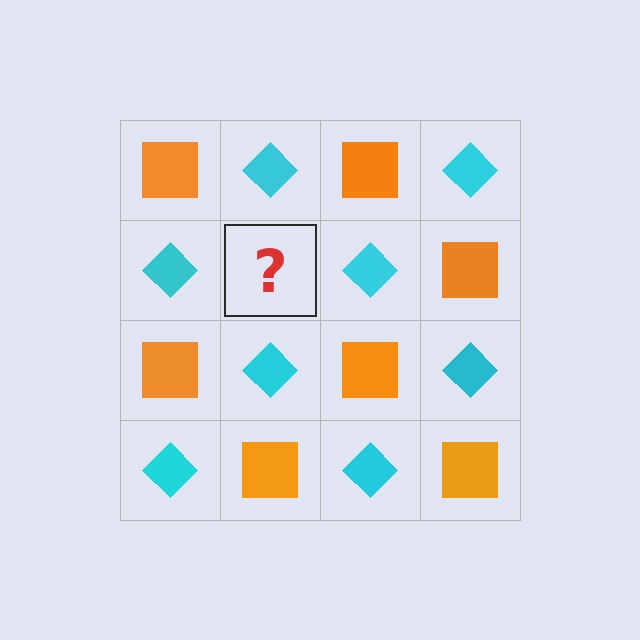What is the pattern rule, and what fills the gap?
The rule is that it alternates orange square and cyan diamond in a checkerboard pattern. The gap should be filled with an orange square.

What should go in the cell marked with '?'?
The missing cell should contain an orange square.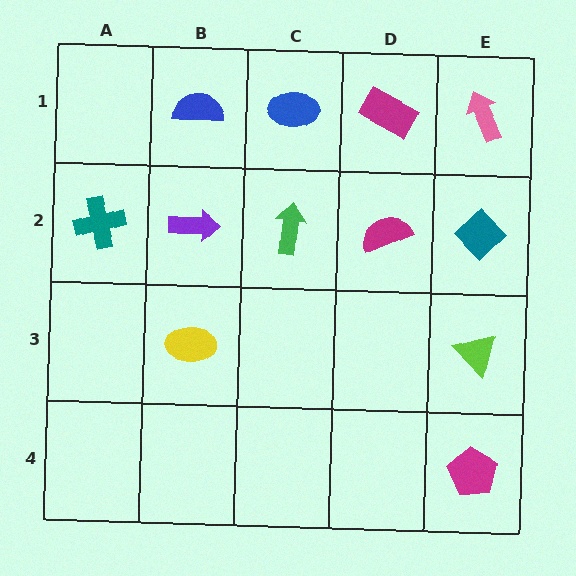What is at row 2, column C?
A green arrow.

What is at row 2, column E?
A teal diamond.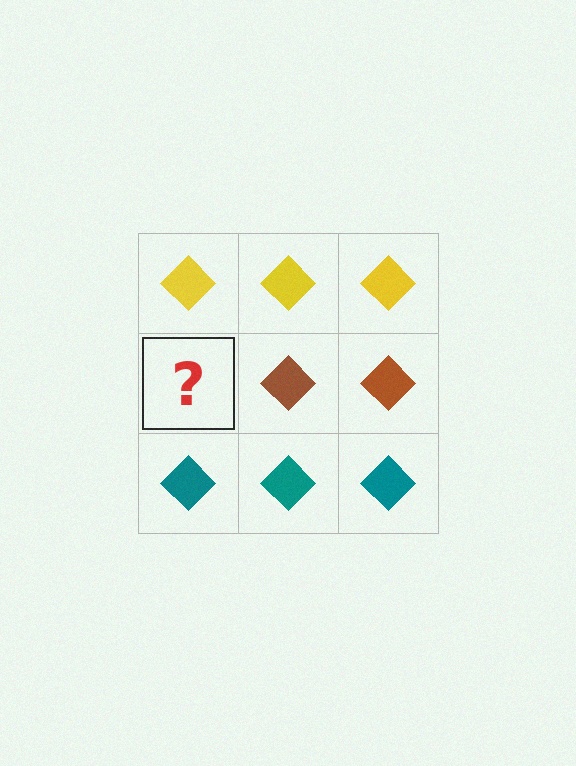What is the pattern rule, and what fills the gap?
The rule is that each row has a consistent color. The gap should be filled with a brown diamond.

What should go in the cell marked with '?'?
The missing cell should contain a brown diamond.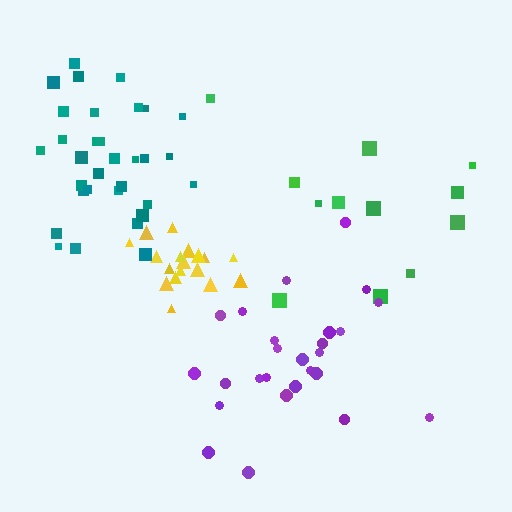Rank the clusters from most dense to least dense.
yellow, teal, purple, green.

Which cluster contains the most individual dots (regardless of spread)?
Teal (32).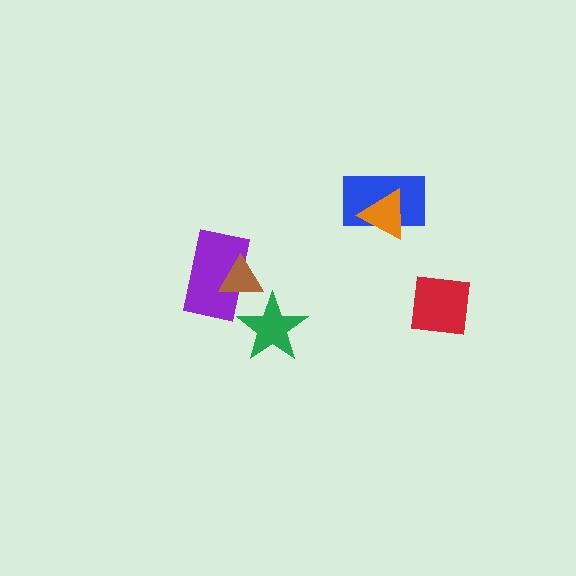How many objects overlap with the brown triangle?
1 object overlaps with the brown triangle.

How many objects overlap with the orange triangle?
1 object overlaps with the orange triangle.